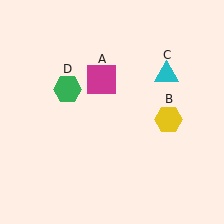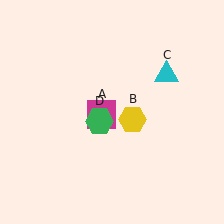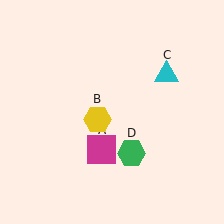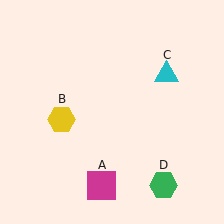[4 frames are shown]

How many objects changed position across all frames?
3 objects changed position: magenta square (object A), yellow hexagon (object B), green hexagon (object D).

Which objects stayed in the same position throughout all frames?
Cyan triangle (object C) remained stationary.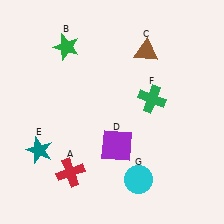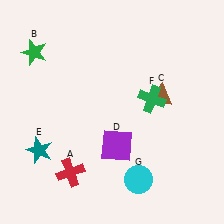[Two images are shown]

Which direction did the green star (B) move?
The green star (B) moved left.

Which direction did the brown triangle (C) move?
The brown triangle (C) moved down.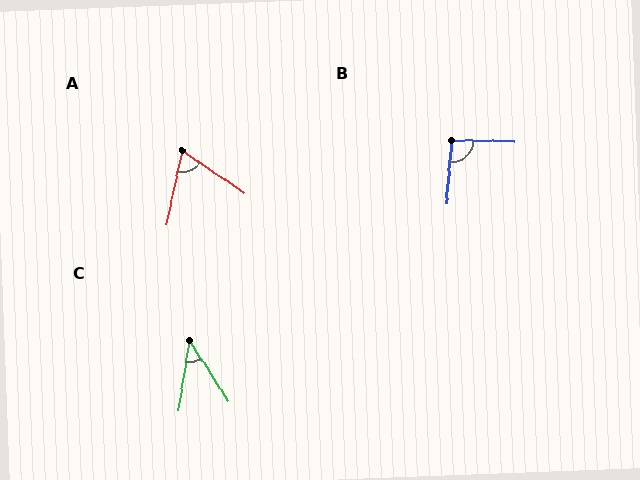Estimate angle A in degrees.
Approximately 68 degrees.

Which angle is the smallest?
C, at approximately 42 degrees.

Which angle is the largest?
B, at approximately 94 degrees.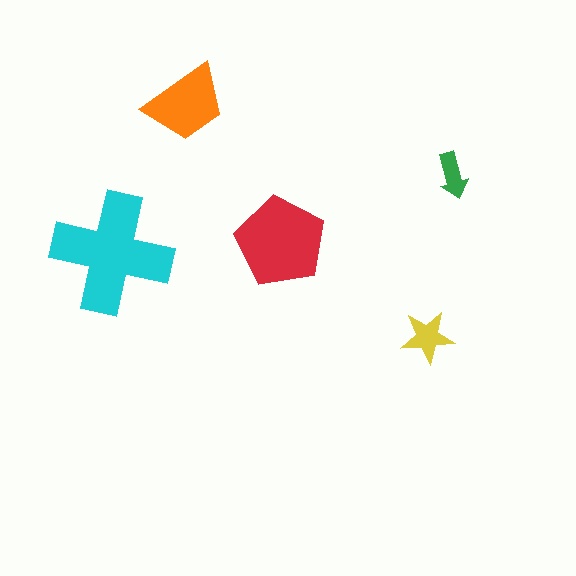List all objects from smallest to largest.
The green arrow, the yellow star, the orange trapezoid, the red pentagon, the cyan cross.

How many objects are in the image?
There are 5 objects in the image.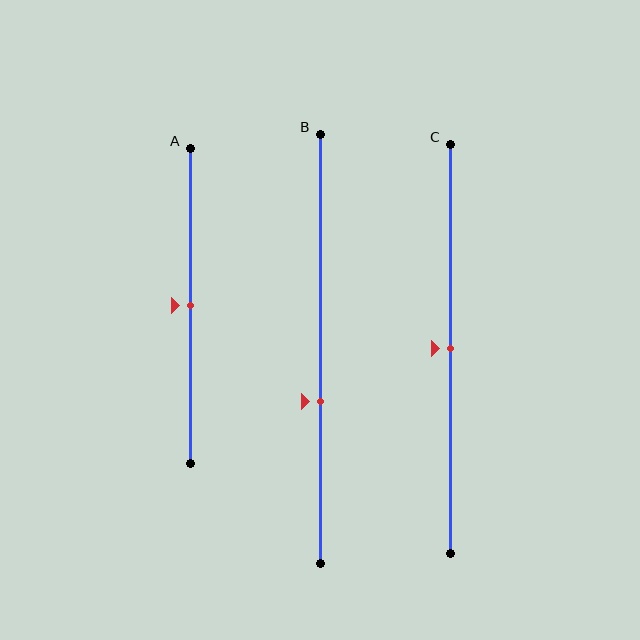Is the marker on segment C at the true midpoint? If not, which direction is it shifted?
Yes, the marker on segment C is at the true midpoint.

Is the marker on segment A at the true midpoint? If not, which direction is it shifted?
Yes, the marker on segment A is at the true midpoint.